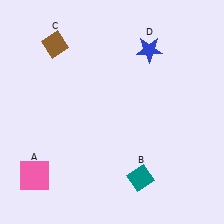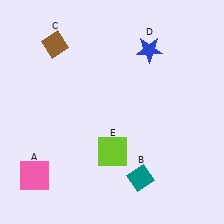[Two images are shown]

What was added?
A lime square (E) was added in Image 2.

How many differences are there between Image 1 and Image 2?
There is 1 difference between the two images.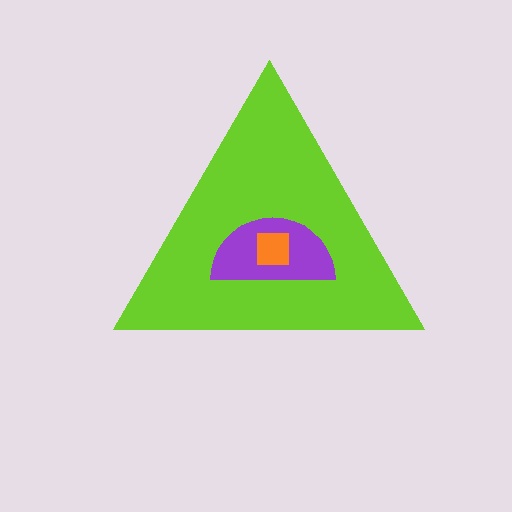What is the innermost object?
The orange square.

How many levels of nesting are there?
3.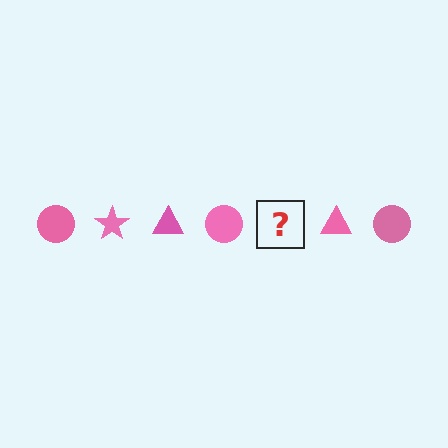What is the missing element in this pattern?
The missing element is a pink star.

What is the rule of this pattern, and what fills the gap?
The rule is that the pattern cycles through circle, star, triangle shapes in pink. The gap should be filled with a pink star.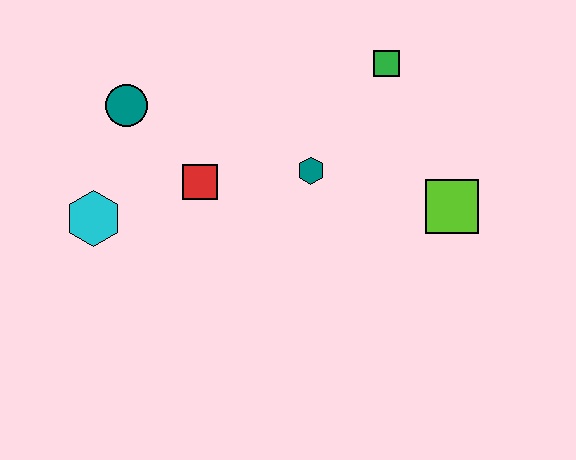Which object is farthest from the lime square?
The cyan hexagon is farthest from the lime square.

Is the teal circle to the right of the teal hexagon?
No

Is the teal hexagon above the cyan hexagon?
Yes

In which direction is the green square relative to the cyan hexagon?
The green square is to the right of the cyan hexagon.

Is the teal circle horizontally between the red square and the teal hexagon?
No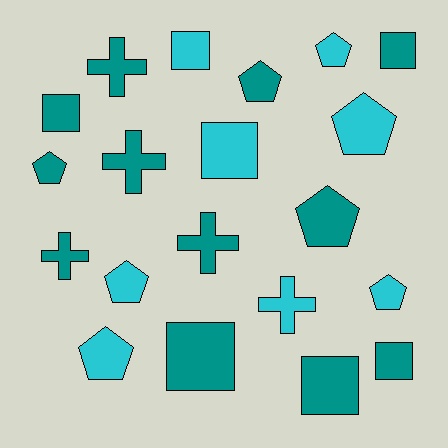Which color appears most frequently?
Teal, with 12 objects.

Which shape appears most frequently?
Pentagon, with 8 objects.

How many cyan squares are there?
There are 2 cyan squares.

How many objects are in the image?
There are 20 objects.